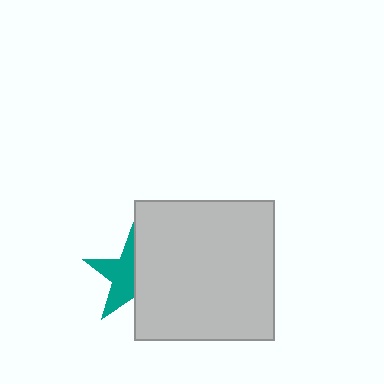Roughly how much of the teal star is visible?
About half of it is visible (roughly 51%).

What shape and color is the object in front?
The object in front is a light gray square.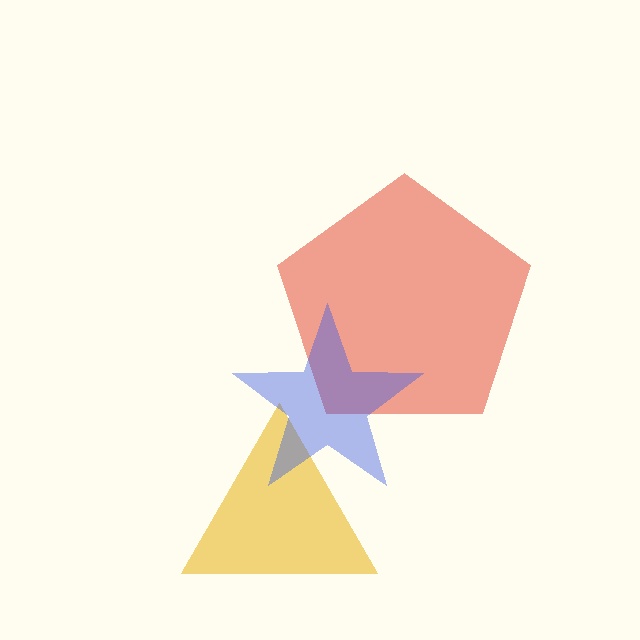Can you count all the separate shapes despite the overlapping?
Yes, there are 3 separate shapes.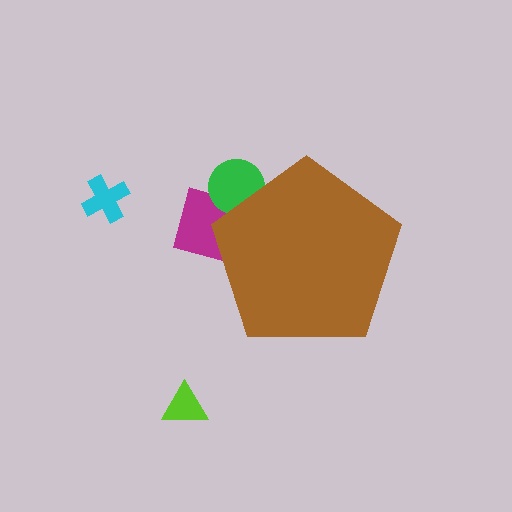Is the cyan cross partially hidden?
No, the cyan cross is fully visible.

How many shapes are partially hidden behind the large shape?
2 shapes are partially hidden.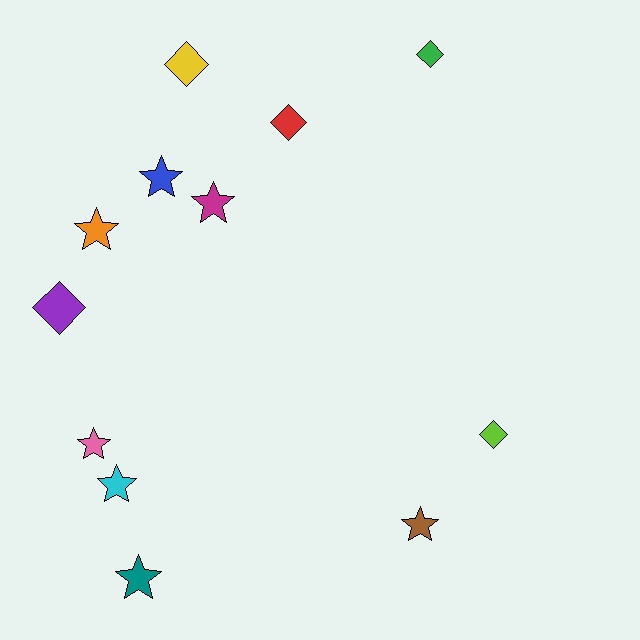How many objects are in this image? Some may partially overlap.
There are 12 objects.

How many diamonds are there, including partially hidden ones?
There are 5 diamonds.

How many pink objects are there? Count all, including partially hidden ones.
There is 1 pink object.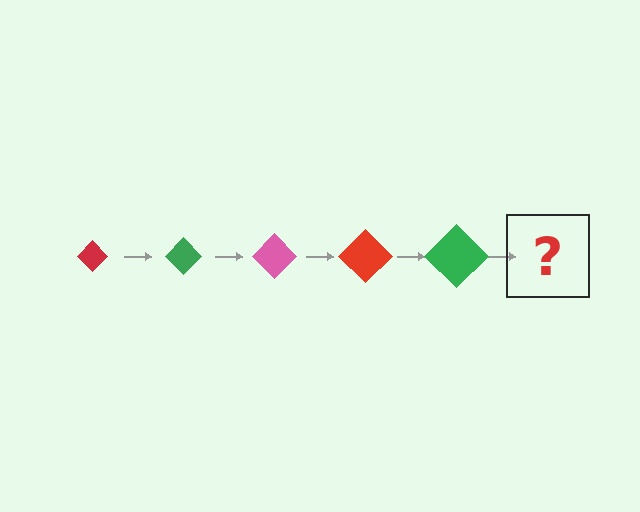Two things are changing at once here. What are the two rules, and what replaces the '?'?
The two rules are that the diamond grows larger each step and the color cycles through red, green, and pink. The '?' should be a pink diamond, larger than the previous one.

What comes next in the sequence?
The next element should be a pink diamond, larger than the previous one.